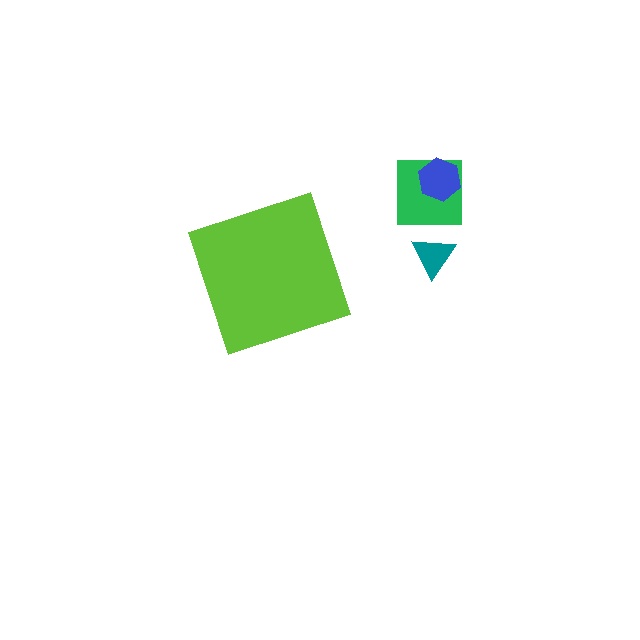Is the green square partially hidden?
No, the green square is fully visible.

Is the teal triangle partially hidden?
No, the teal triangle is fully visible.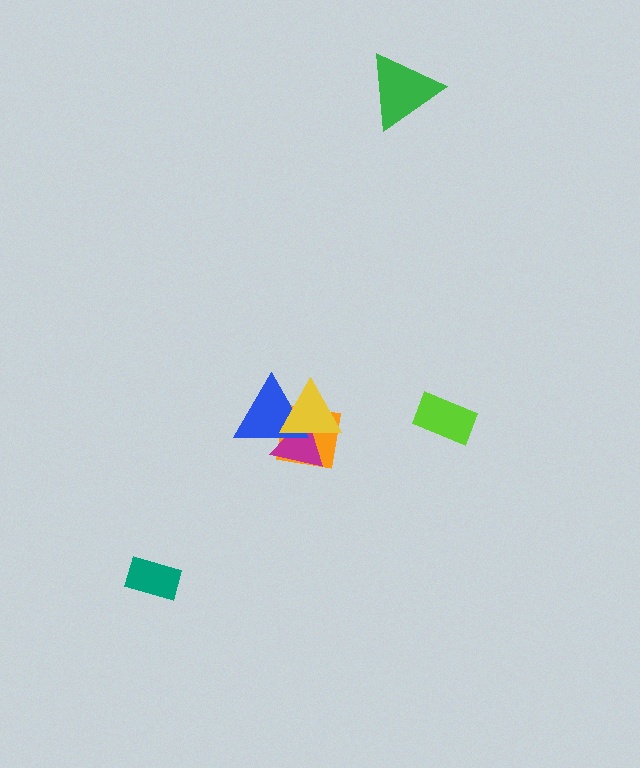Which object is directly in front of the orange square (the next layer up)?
The magenta triangle is directly in front of the orange square.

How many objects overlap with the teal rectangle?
0 objects overlap with the teal rectangle.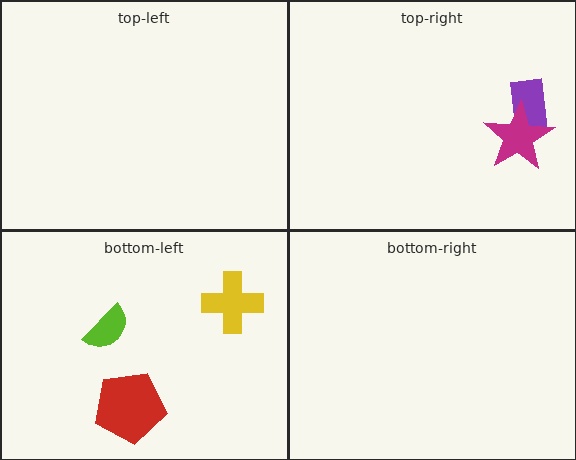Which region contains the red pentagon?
The bottom-left region.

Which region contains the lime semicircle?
The bottom-left region.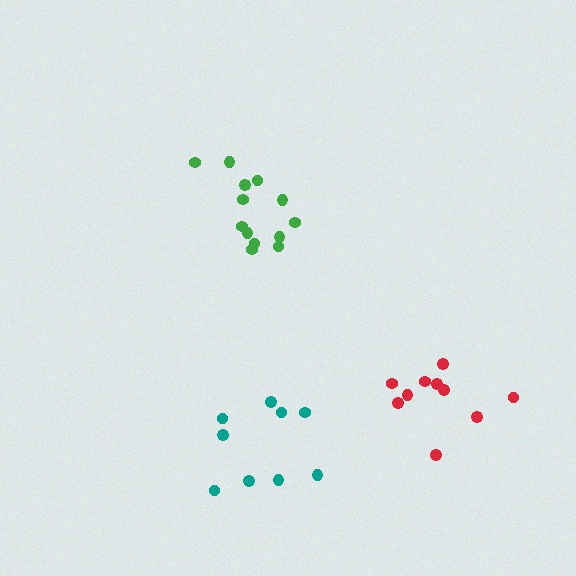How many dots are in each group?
Group 1: 13 dots, Group 2: 9 dots, Group 3: 10 dots (32 total).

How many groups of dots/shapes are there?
There are 3 groups.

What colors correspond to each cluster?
The clusters are colored: green, teal, red.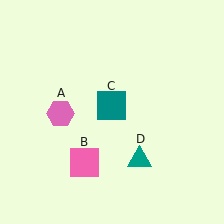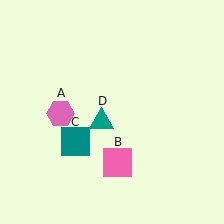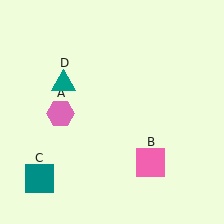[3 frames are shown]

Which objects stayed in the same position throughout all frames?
Pink hexagon (object A) remained stationary.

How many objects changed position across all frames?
3 objects changed position: pink square (object B), teal square (object C), teal triangle (object D).